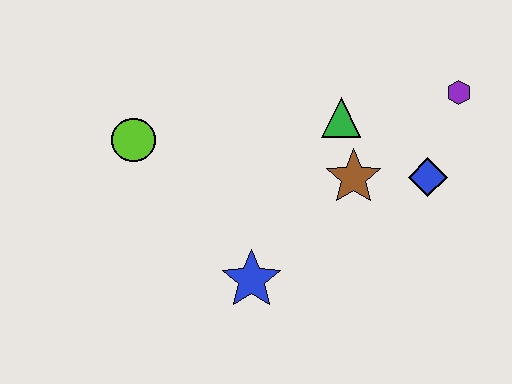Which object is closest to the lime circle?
The blue star is closest to the lime circle.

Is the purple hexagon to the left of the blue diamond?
No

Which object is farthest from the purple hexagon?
The lime circle is farthest from the purple hexagon.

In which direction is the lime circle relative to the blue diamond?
The lime circle is to the left of the blue diamond.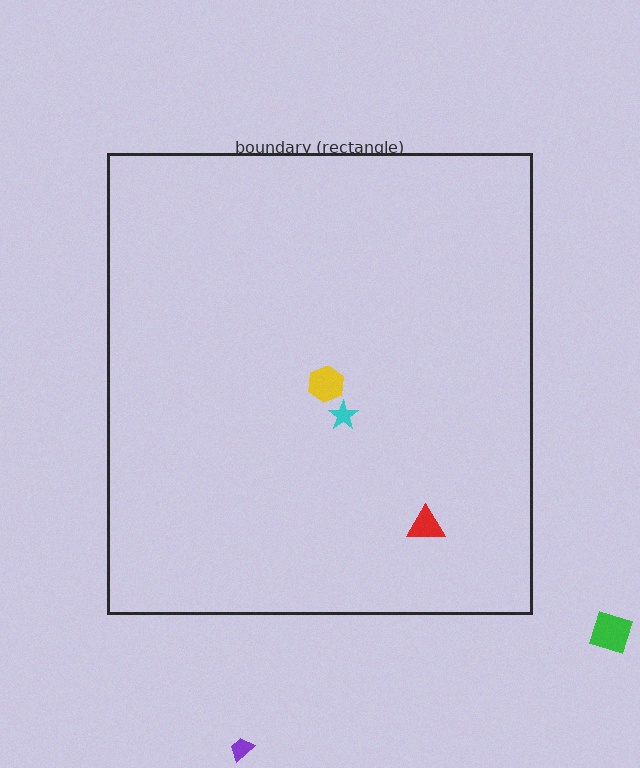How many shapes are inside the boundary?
3 inside, 2 outside.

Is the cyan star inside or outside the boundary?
Inside.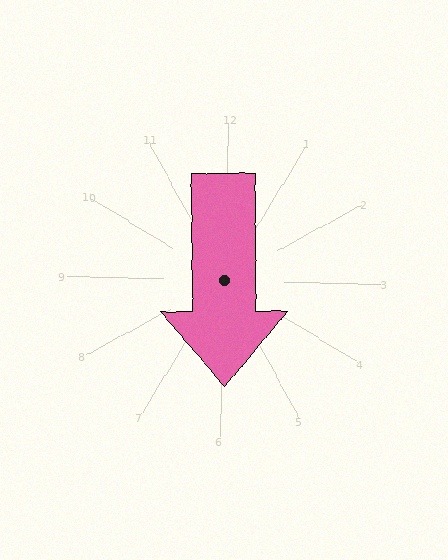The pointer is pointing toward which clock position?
Roughly 6 o'clock.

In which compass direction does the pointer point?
South.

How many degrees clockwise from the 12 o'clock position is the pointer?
Approximately 178 degrees.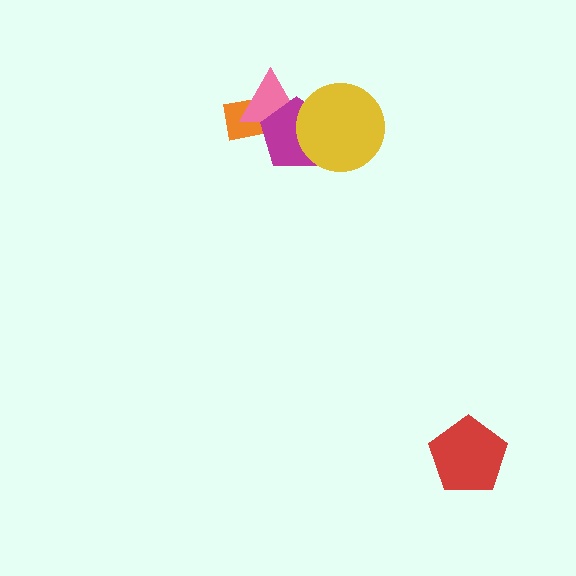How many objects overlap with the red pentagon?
0 objects overlap with the red pentagon.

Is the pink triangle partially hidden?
Yes, it is partially covered by another shape.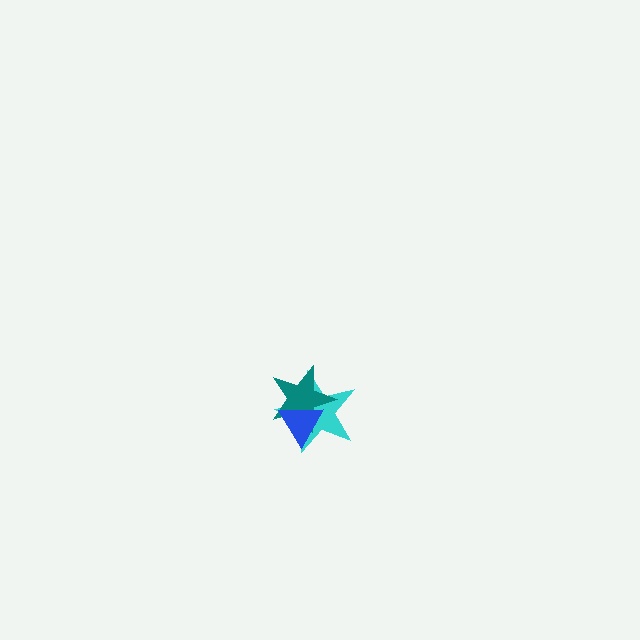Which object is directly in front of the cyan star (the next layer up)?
The teal star is directly in front of the cyan star.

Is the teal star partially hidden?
Yes, it is partially covered by another shape.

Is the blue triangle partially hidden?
No, no other shape covers it.